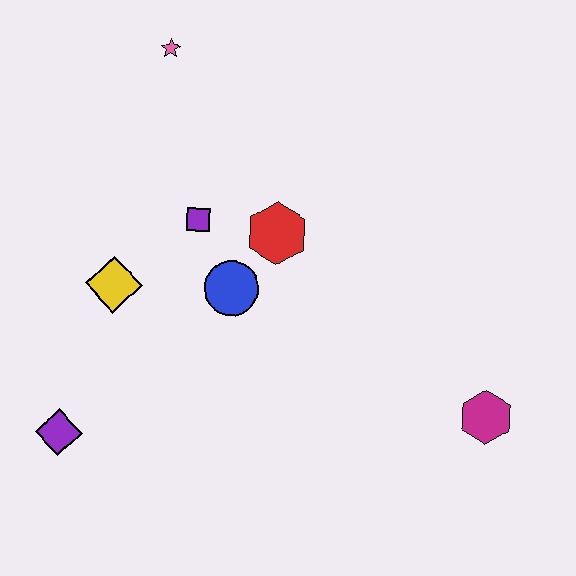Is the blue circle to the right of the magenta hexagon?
No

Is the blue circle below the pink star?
Yes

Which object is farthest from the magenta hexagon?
The pink star is farthest from the magenta hexagon.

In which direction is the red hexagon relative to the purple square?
The red hexagon is to the right of the purple square.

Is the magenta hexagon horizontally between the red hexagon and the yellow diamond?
No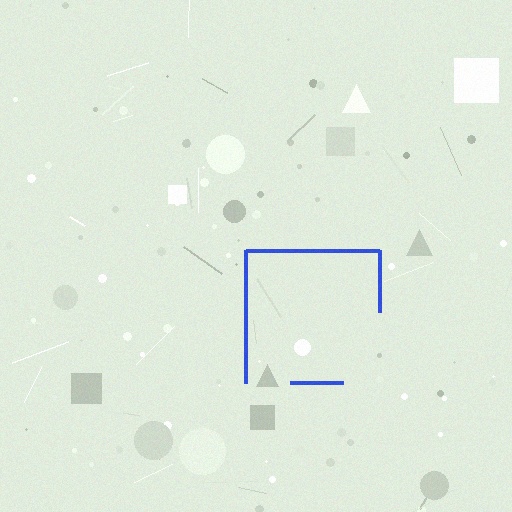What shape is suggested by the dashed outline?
The dashed outline suggests a square.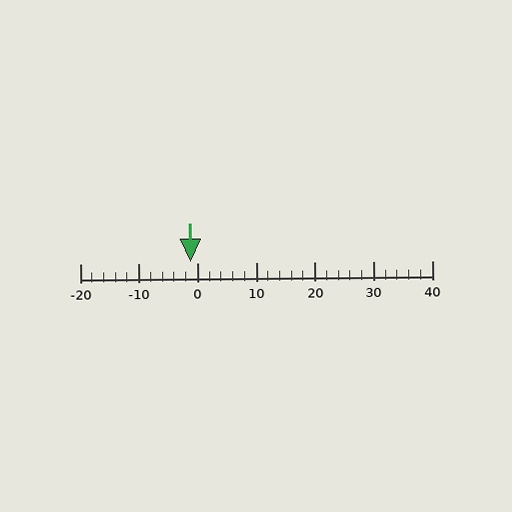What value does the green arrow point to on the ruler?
The green arrow points to approximately -1.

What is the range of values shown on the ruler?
The ruler shows values from -20 to 40.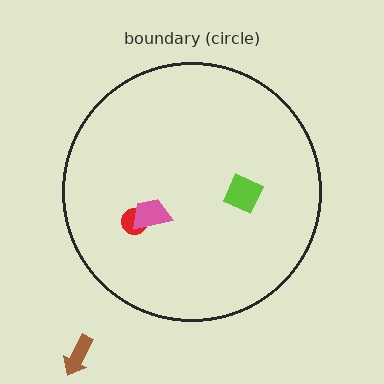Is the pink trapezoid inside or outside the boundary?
Inside.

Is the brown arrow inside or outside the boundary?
Outside.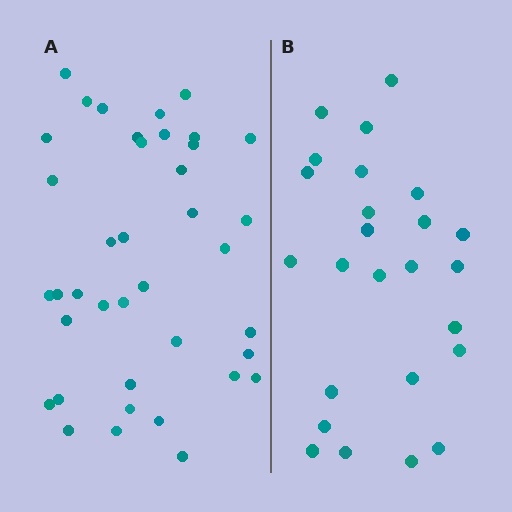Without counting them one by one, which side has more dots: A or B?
Region A (the left region) has more dots.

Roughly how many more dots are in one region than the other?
Region A has approximately 15 more dots than region B.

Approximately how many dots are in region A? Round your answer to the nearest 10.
About 40 dots. (The exact count is 39, which rounds to 40.)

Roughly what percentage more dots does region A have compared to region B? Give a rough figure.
About 55% more.